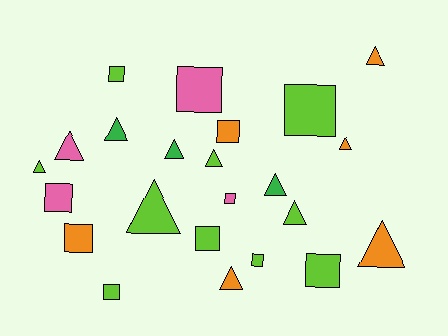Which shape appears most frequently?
Triangle, with 12 objects.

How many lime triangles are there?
There are 4 lime triangles.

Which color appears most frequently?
Lime, with 10 objects.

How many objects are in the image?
There are 23 objects.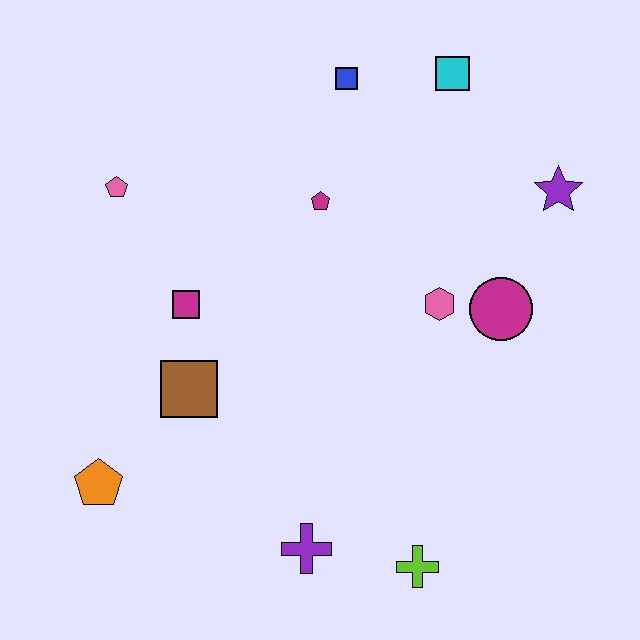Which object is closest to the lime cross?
The purple cross is closest to the lime cross.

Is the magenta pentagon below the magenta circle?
No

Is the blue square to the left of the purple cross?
No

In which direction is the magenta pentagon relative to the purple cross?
The magenta pentagon is above the purple cross.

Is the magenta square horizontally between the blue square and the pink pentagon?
Yes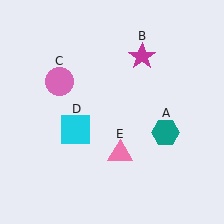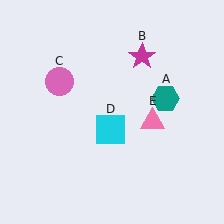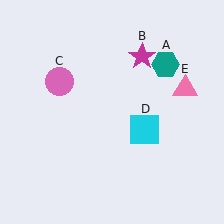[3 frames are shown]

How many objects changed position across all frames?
3 objects changed position: teal hexagon (object A), cyan square (object D), pink triangle (object E).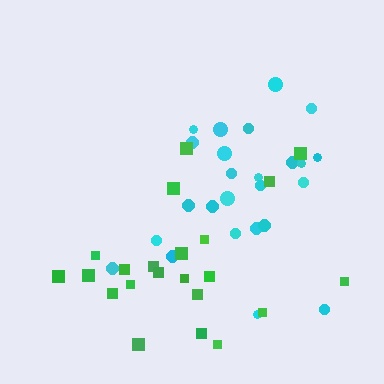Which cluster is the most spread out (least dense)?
Green.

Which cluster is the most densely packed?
Cyan.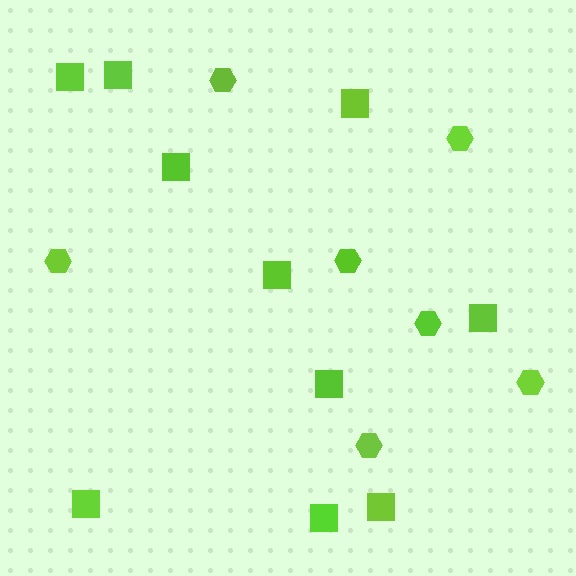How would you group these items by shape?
There are 2 groups: one group of squares (10) and one group of hexagons (7).